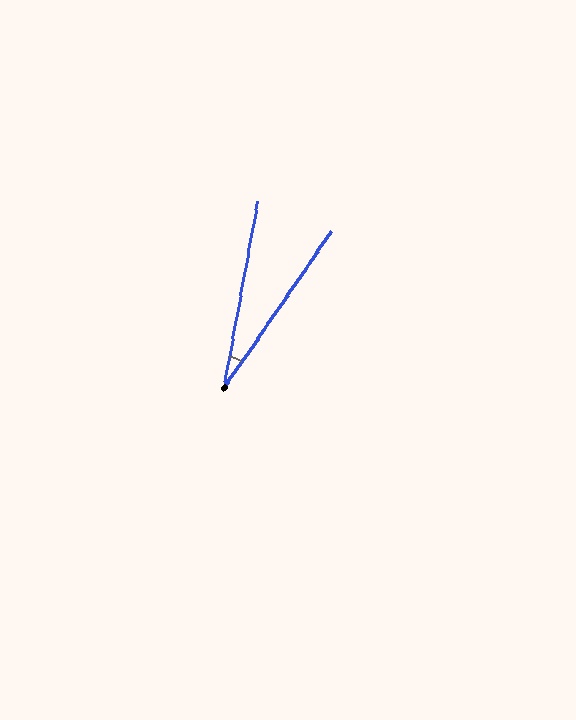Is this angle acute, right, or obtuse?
It is acute.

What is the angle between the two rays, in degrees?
Approximately 24 degrees.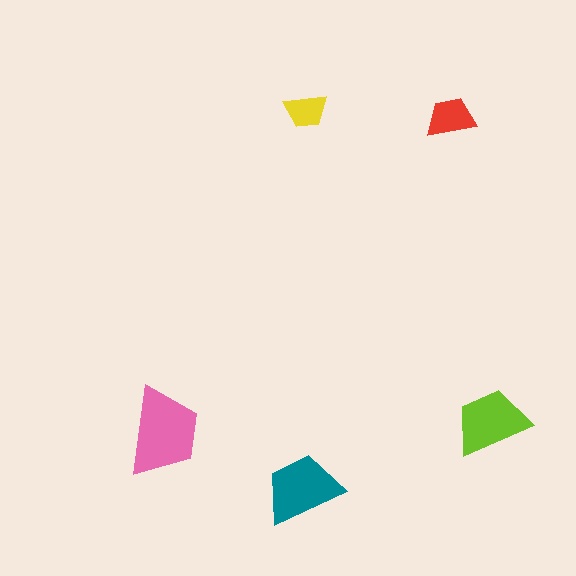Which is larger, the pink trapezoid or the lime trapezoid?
The pink one.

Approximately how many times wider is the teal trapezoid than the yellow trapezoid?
About 2 times wider.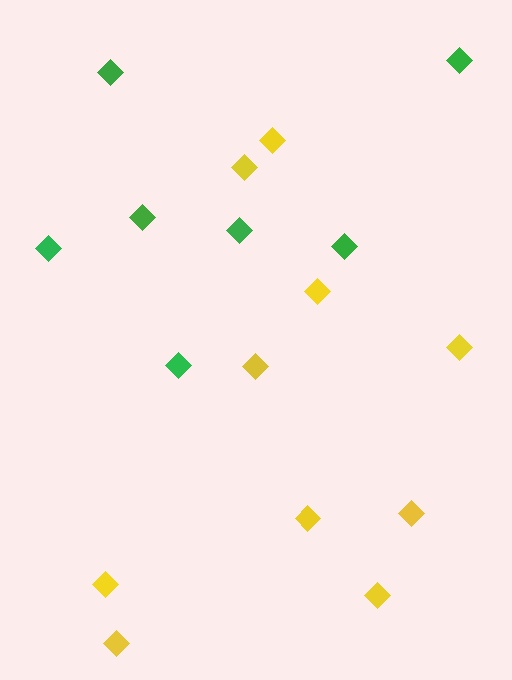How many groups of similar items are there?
There are 2 groups: one group of yellow diamonds (10) and one group of green diamonds (7).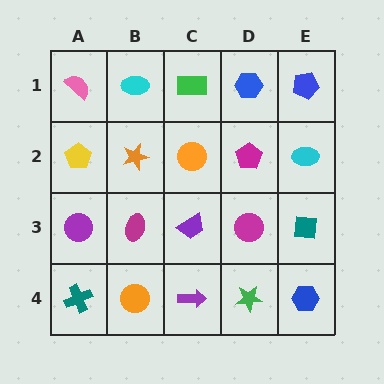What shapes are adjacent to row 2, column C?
A green rectangle (row 1, column C), a purple trapezoid (row 3, column C), an orange star (row 2, column B), a magenta pentagon (row 2, column D).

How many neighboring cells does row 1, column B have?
3.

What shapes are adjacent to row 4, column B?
A magenta ellipse (row 3, column B), a teal cross (row 4, column A), a purple arrow (row 4, column C).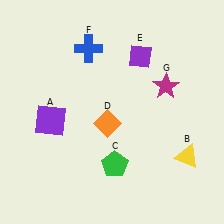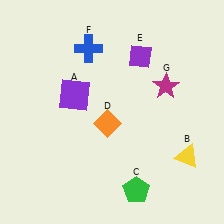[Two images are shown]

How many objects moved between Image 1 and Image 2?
2 objects moved between the two images.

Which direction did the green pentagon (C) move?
The green pentagon (C) moved down.